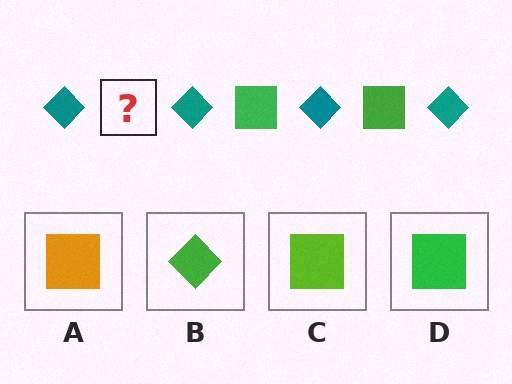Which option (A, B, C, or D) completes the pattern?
D.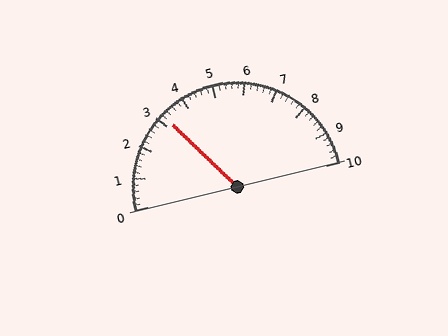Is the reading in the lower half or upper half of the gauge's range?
The reading is in the lower half of the range (0 to 10).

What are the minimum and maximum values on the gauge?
The gauge ranges from 0 to 10.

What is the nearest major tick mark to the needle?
The nearest major tick mark is 3.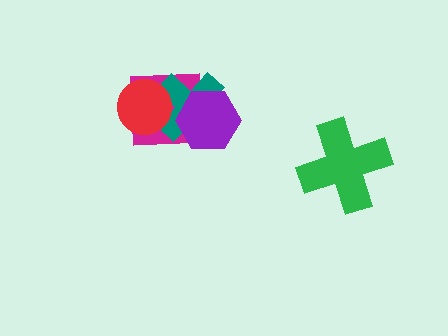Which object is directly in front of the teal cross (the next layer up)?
The purple hexagon is directly in front of the teal cross.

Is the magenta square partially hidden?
Yes, it is partially covered by another shape.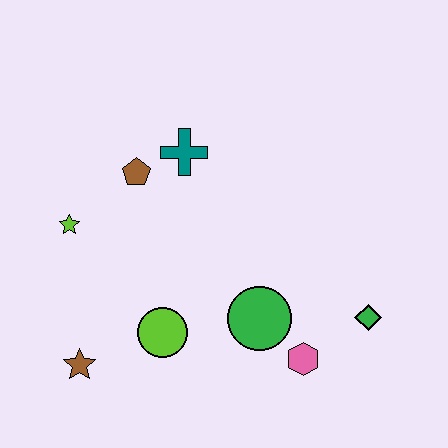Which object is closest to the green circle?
The pink hexagon is closest to the green circle.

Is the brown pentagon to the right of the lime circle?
No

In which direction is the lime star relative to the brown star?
The lime star is above the brown star.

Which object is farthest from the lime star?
The green diamond is farthest from the lime star.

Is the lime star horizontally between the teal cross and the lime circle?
No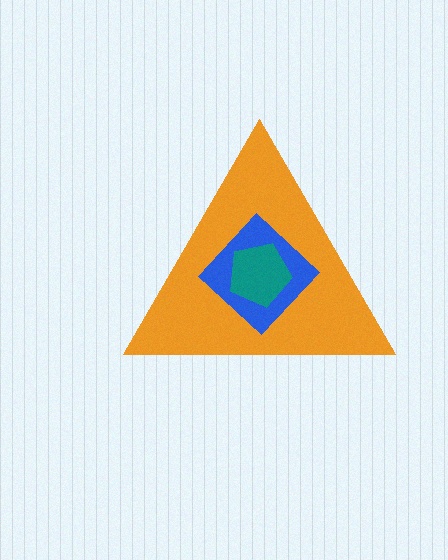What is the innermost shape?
The teal pentagon.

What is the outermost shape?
The orange triangle.